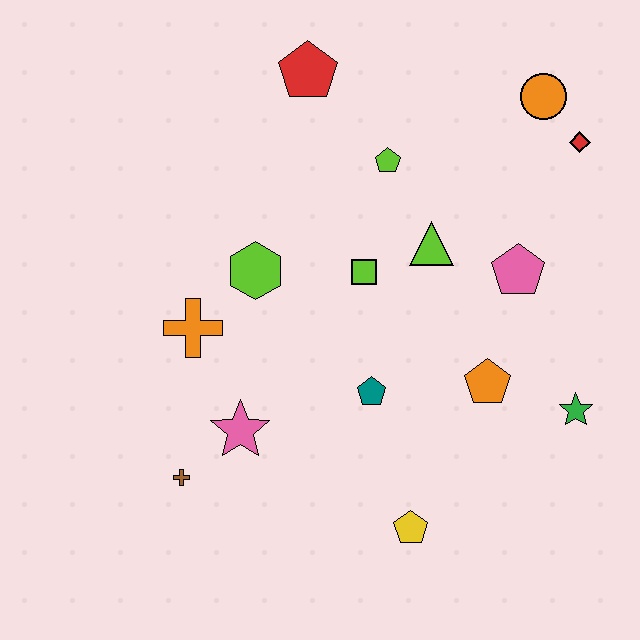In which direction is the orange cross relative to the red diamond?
The orange cross is to the left of the red diamond.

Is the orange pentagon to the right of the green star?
No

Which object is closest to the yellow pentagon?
The teal pentagon is closest to the yellow pentagon.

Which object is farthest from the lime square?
The brown cross is farthest from the lime square.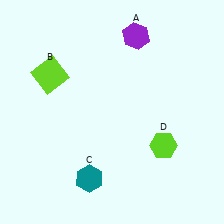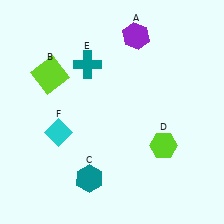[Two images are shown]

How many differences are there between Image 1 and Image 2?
There are 2 differences between the two images.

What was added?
A teal cross (E), a cyan diamond (F) were added in Image 2.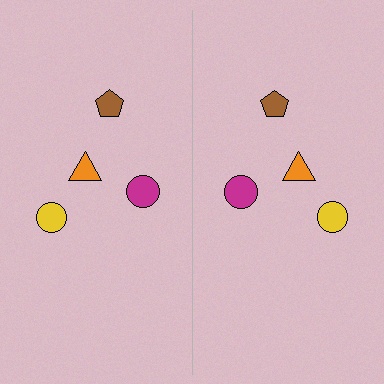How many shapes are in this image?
There are 8 shapes in this image.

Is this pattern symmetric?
Yes, this pattern has bilateral (reflection) symmetry.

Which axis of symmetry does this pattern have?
The pattern has a vertical axis of symmetry running through the center of the image.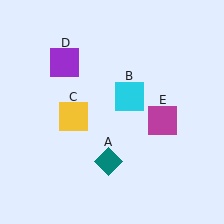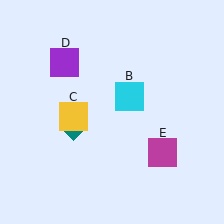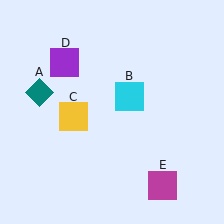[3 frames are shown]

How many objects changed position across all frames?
2 objects changed position: teal diamond (object A), magenta square (object E).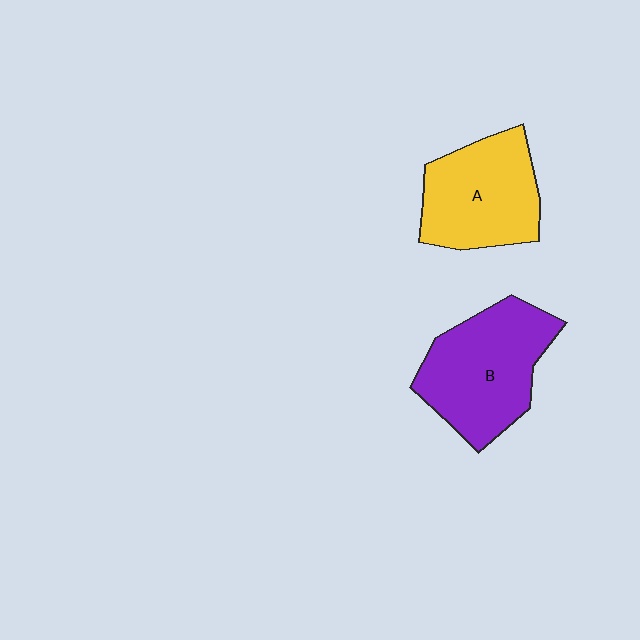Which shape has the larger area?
Shape B (purple).